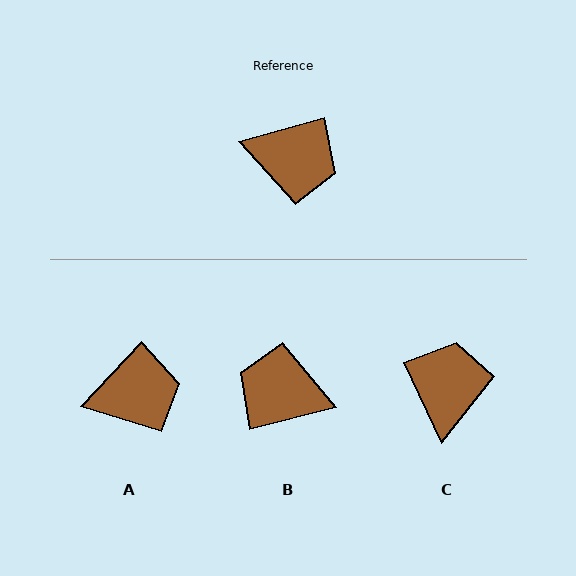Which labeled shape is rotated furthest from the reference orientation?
B, about 178 degrees away.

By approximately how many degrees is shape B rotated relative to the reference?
Approximately 178 degrees counter-clockwise.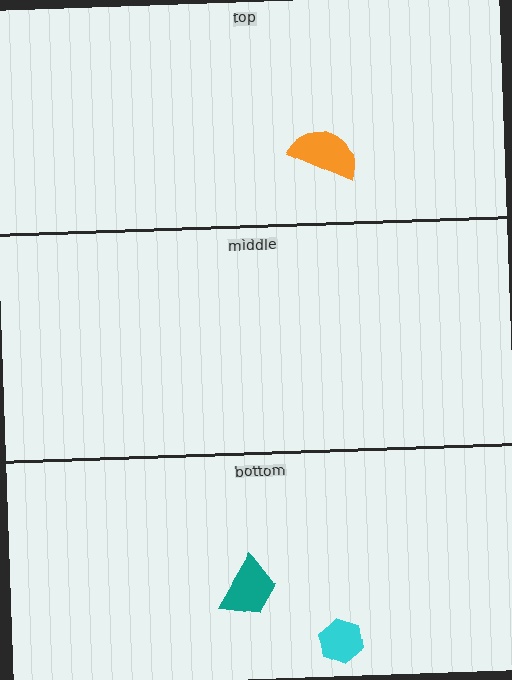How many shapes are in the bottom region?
2.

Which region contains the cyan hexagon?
The bottom region.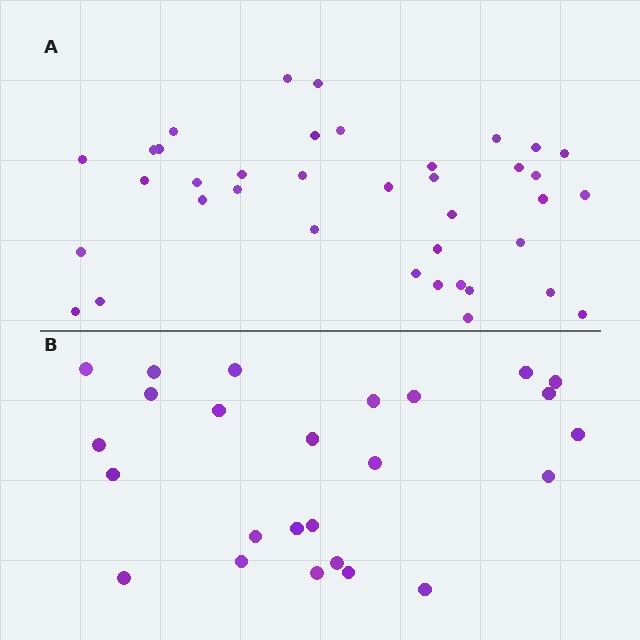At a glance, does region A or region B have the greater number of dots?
Region A (the top region) has more dots.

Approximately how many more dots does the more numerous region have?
Region A has approximately 15 more dots than region B.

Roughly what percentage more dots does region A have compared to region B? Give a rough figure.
About 50% more.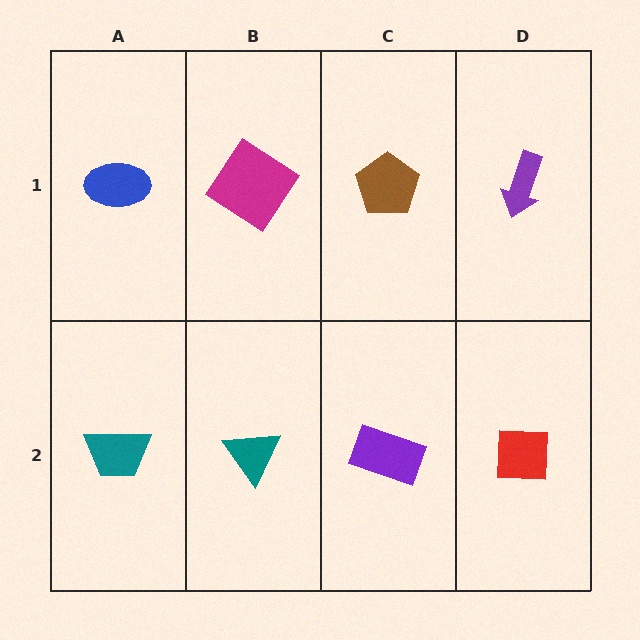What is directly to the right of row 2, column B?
A purple rectangle.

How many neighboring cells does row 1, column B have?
3.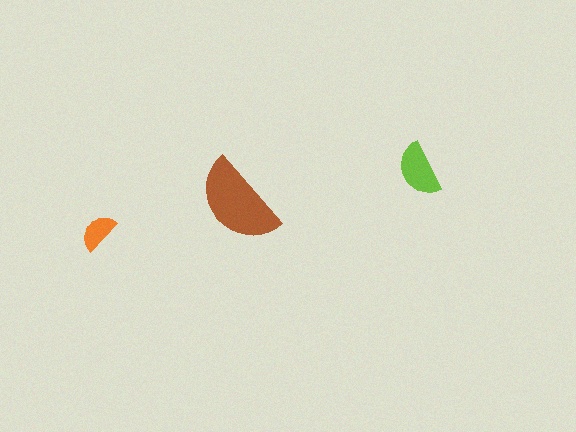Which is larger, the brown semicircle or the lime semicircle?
The brown one.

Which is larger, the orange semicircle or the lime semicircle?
The lime one.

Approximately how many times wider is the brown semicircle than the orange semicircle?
About 2.5 times wider.